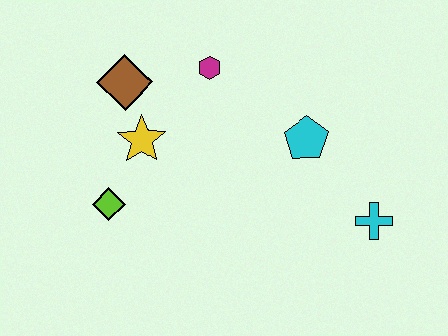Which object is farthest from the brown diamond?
The cyan cross is farthest from the brown diamond.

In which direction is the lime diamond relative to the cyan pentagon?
The lime diamond is to the left of the cyan pentagon.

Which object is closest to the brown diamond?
The yellow star is closest to the brown diamond.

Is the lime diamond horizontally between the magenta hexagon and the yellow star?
No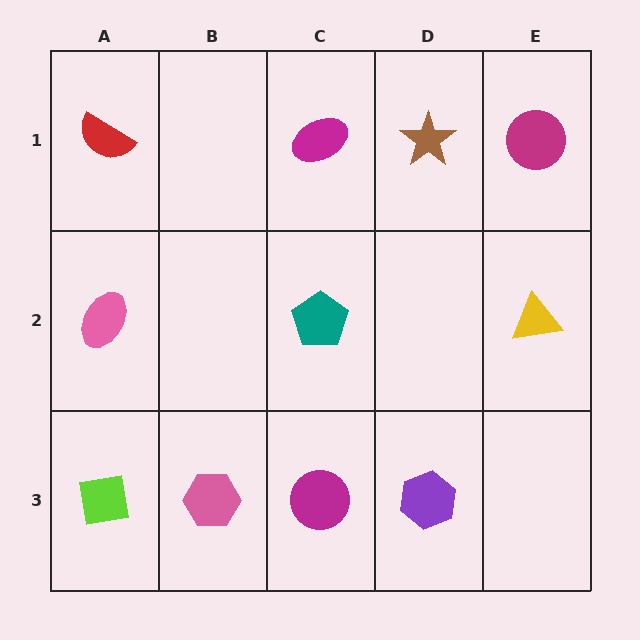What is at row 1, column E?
A magenta circle.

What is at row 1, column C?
A magenta ellipse.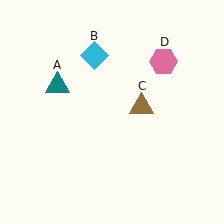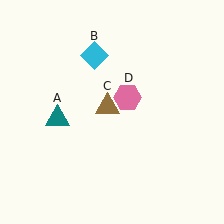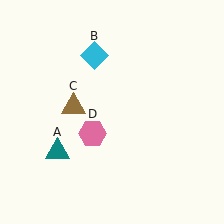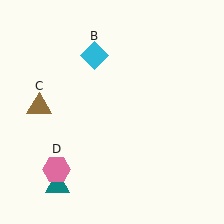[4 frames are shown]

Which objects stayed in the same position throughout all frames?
Cyan diamond (object B) remained stationary.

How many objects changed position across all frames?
3 objects changed position: teal triangle (object A), brown triangle (object C), pink hexagon (object D).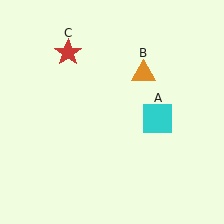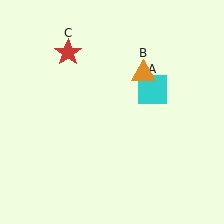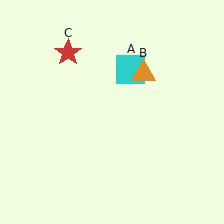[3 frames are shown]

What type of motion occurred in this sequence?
The cyan square (object A) rotated counterclockwise around the center of the scene.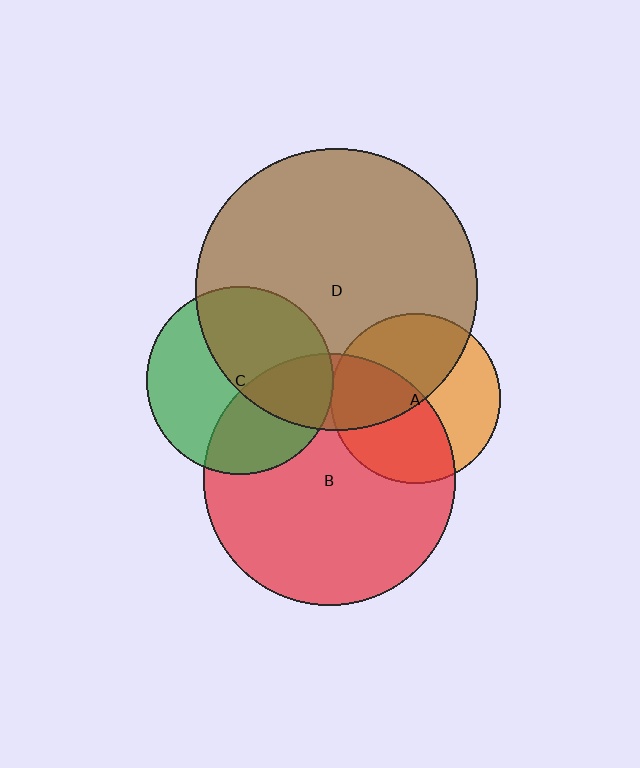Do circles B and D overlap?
Yes.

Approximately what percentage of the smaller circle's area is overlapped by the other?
Approximately 20%.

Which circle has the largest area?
Circle D (brown).